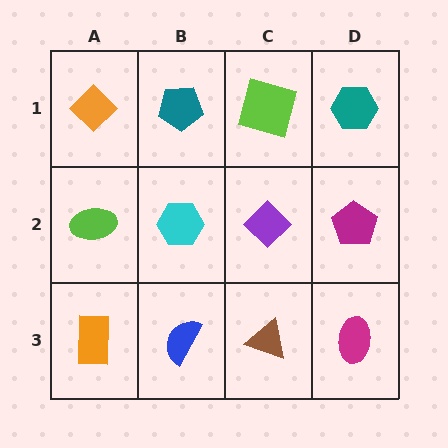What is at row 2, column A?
A lime ellipse.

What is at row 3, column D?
A magenta ellipse.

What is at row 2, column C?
A purple diamond.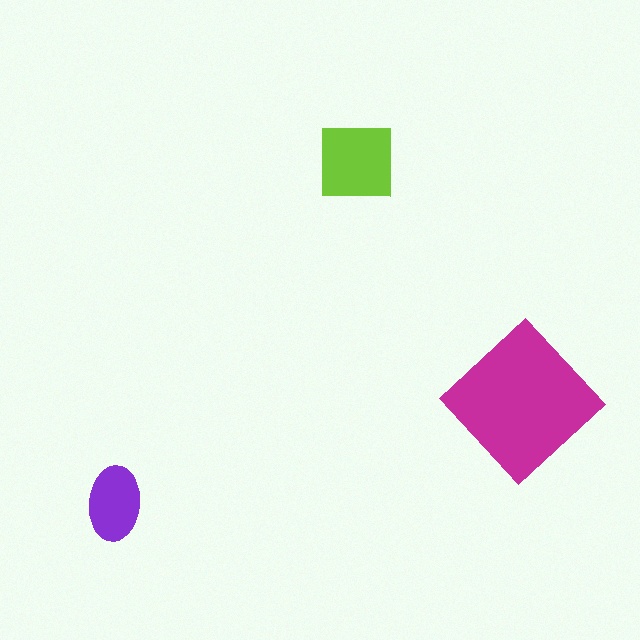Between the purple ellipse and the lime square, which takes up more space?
The lime square.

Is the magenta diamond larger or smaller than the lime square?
Larger.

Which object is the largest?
The magenta diamond.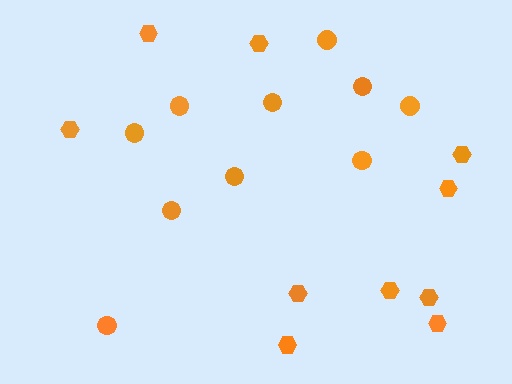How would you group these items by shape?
There are 2 groups: one group of hexagons (10) and one group of circles (10).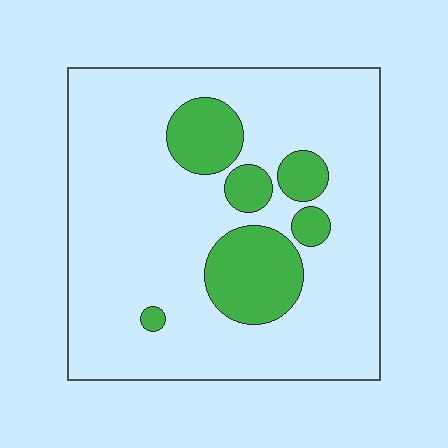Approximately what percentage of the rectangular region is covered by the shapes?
Approximately 20%.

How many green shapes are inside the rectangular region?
6.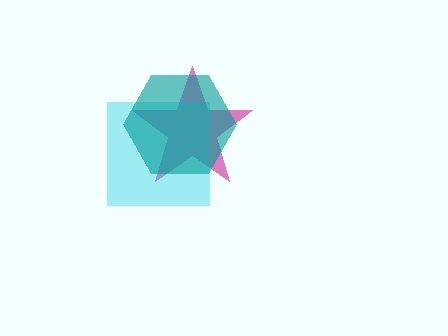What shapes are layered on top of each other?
The layered shapes are: a magenta star, a cyan square, a teal hexagon.